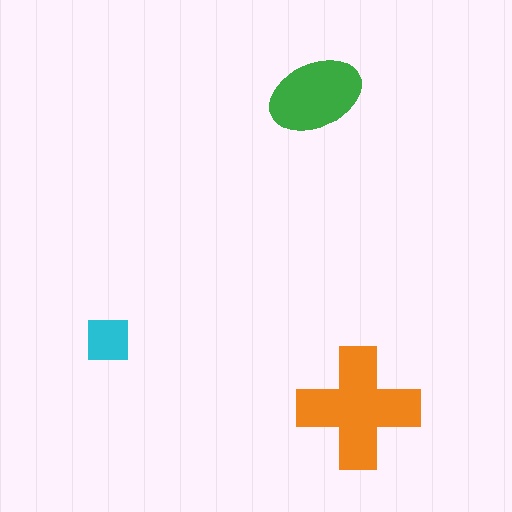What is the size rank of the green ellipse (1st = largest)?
2nd.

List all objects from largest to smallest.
The orange cross, the green ellipse, the cyan square.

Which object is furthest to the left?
The cyan square is leftmost.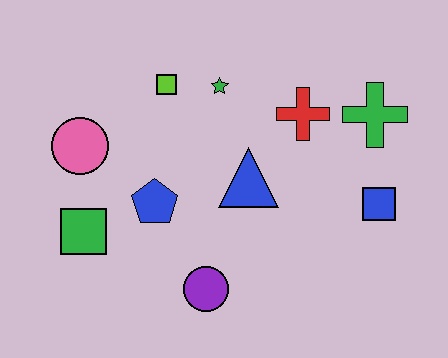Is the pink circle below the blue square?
No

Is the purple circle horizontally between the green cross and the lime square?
Yes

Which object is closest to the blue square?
The green cross is closest to the blue square.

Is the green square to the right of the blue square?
No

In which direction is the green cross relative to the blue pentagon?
The green cross is to the right of the blue pentagon.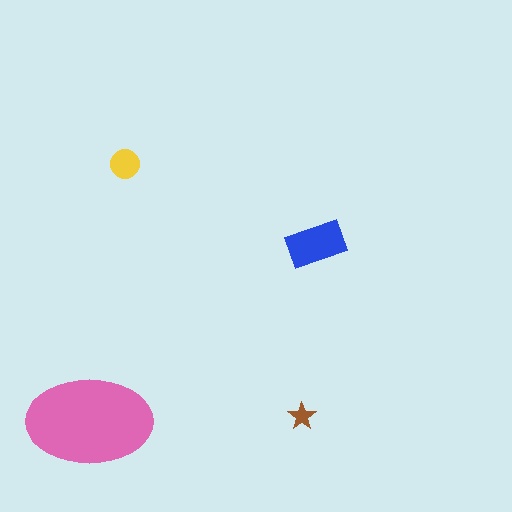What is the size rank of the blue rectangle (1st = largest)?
2nd.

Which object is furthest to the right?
The blue rectangle is rightmost.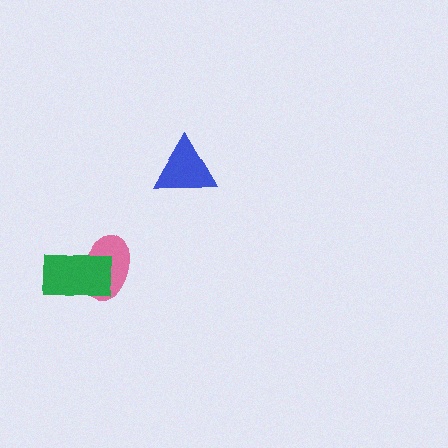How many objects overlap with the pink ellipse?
1 object overlaps with the pink ellipse.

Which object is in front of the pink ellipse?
The green rectangle is in front of the pink ellipse.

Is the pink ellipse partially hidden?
Yes, it is partially covered by another shape.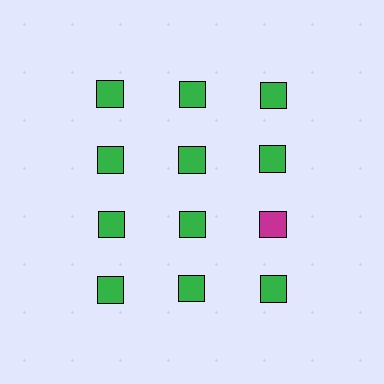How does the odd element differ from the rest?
It has a different color: magenta instead of green.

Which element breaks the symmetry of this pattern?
The magenta square in the third row, center column breaks the symmetry. All other shapes are green squares.